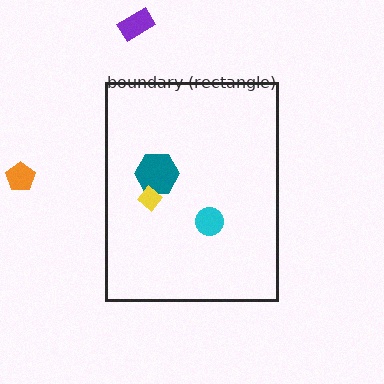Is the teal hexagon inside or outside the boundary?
Inside.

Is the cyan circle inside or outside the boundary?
Inside.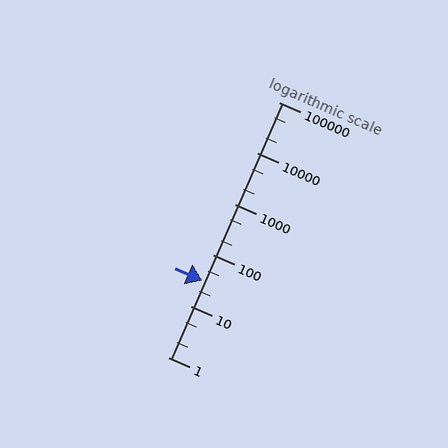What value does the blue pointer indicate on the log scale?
The pointer indicates approximately 32.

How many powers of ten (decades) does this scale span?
The scale spans 5 decades, from 1 to 100000.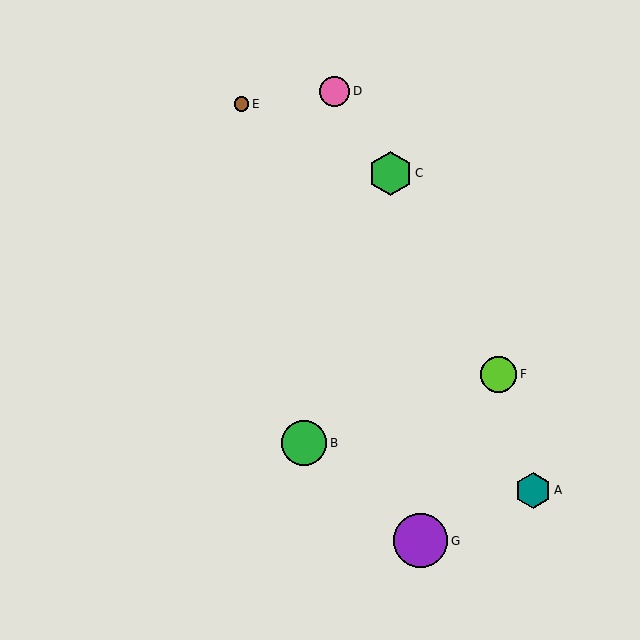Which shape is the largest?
The purple circle (labeled G) is the largest.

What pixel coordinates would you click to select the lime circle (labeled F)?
Click at (499, 374) to select the lime circle F.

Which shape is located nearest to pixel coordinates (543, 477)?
The teal hexagon (labeled A) at (533, 490) is nearest to that location.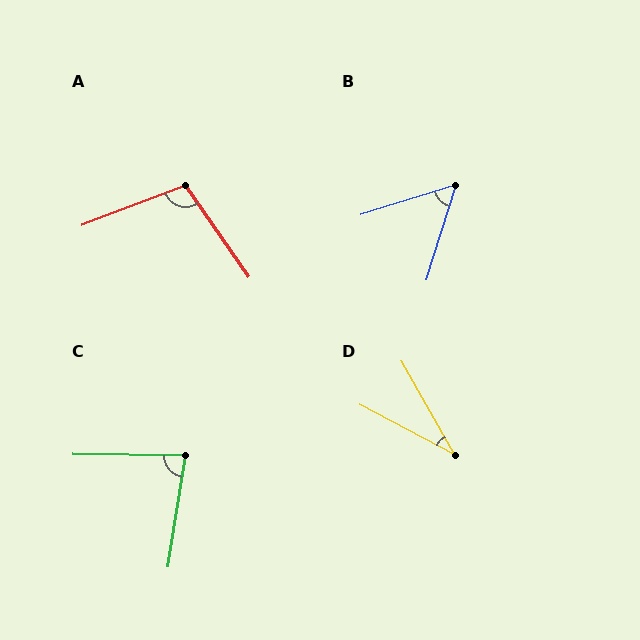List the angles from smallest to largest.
D (33°), B (56°), C (82°), A (104°).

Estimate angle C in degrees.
Approximately 82 degrees.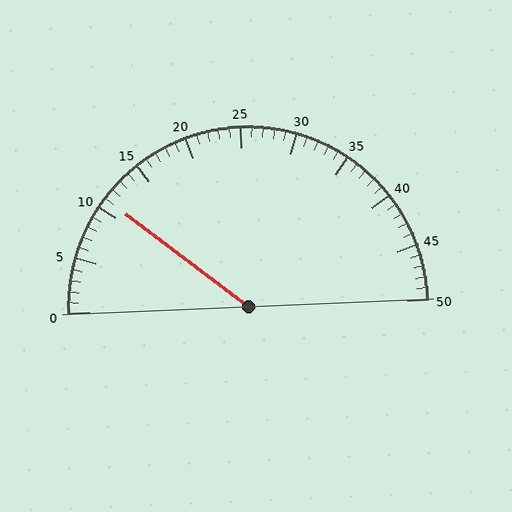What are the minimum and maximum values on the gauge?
The gauge ranges from 0 to 50.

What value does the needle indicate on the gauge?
The needle indicates approximately 11.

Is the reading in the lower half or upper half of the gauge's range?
The reading is in the lower half of the range (0 to 50).